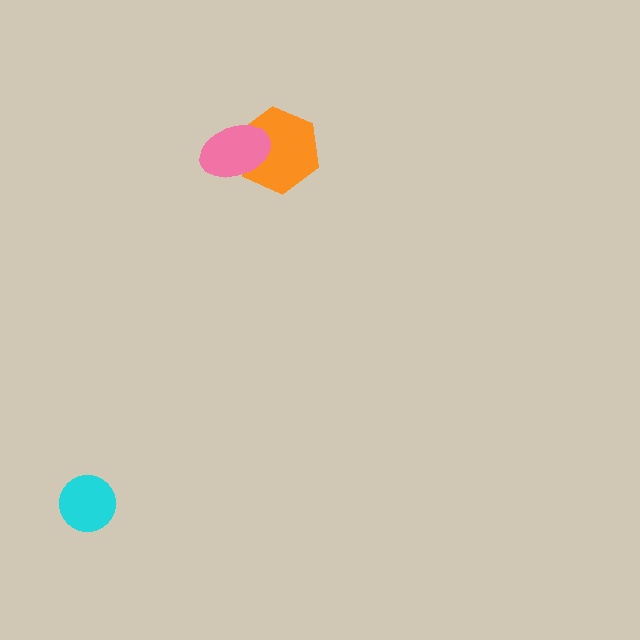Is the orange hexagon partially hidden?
Yes, it is partially covered by another shape.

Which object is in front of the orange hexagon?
The pink ellipse is in front of the orange hexagon.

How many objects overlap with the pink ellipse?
1 object overlaps with the pink ellipse.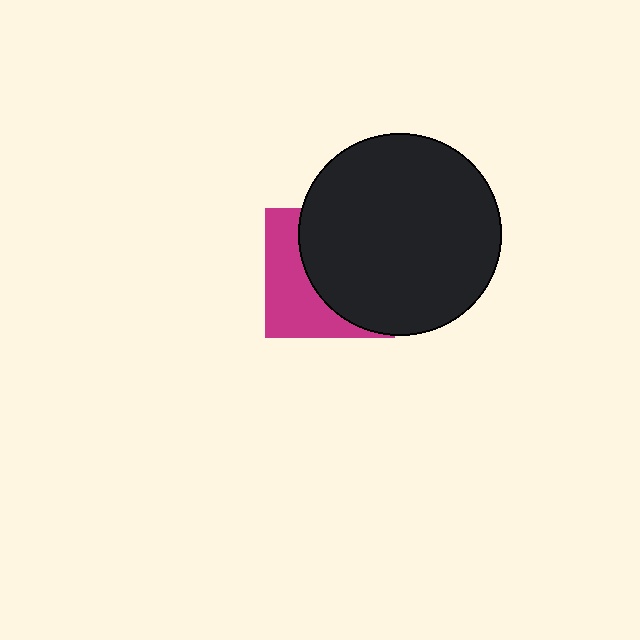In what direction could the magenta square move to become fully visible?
The magenta square could move left. That would shift it out from behind the black circle entirely.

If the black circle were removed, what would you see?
You would see the complete magenta square.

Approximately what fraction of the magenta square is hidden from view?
Roughly 61% of the magenta square is hidden behind the black circle.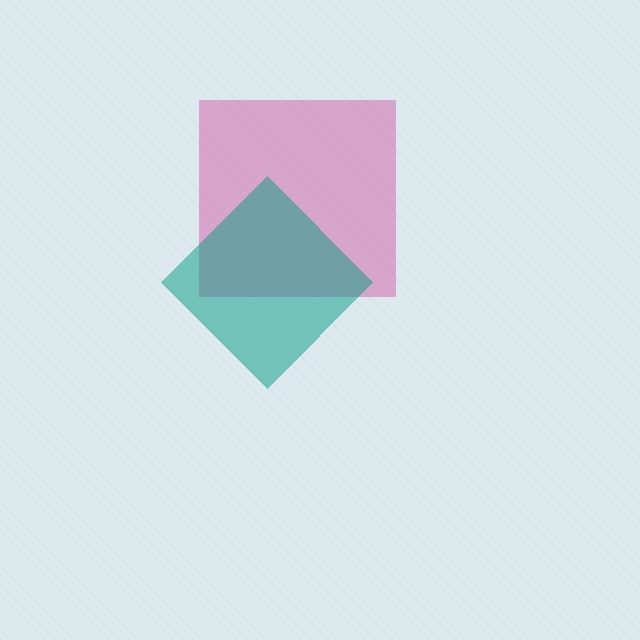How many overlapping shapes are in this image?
There are 2 overlapping shapes in the image.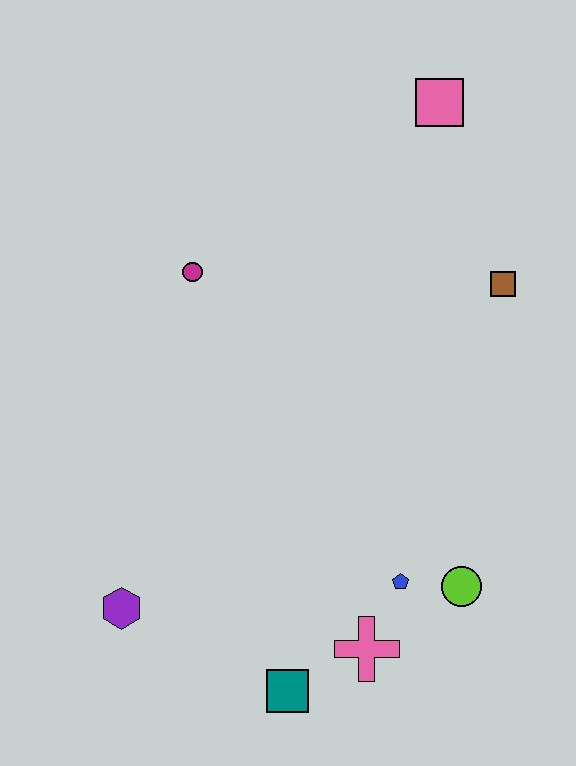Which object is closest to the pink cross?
The blue pentagon is closest to the pink cross.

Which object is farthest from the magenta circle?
The teal square is farthest from the magenta circle.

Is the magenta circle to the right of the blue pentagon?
No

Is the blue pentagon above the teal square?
Yes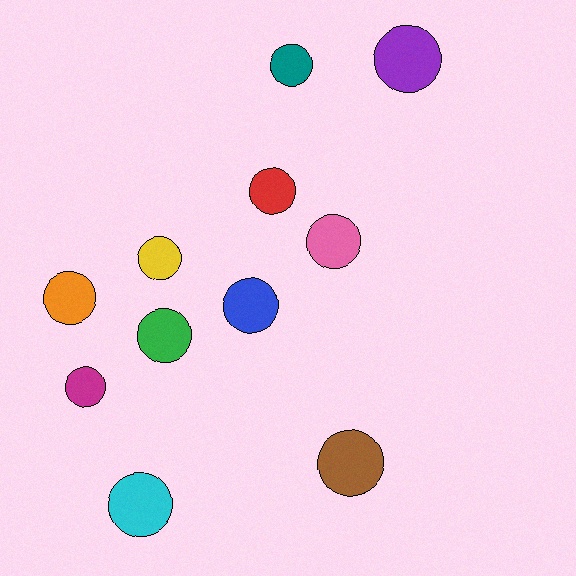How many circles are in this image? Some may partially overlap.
There are 11 circles.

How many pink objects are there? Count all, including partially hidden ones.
There is 1 pink object.